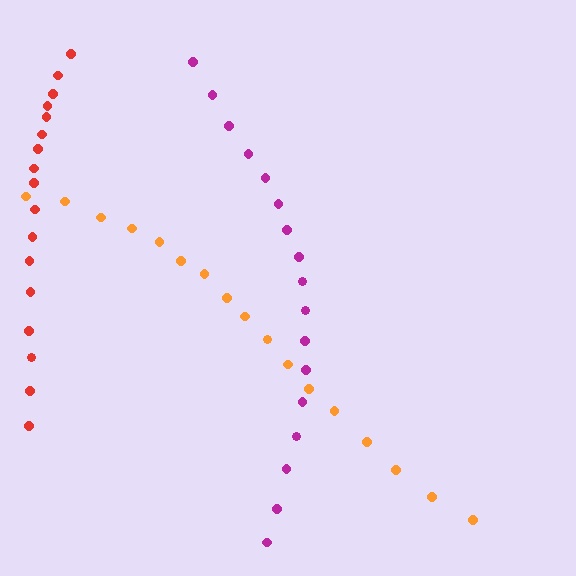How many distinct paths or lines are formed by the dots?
There are 3 distinct paths.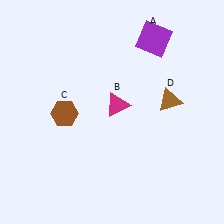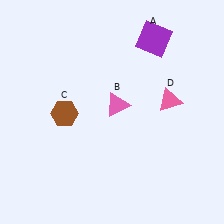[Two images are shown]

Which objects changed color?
B changed from magenta to pink. D changed from brown to pink.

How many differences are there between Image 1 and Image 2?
There are 2 differences between the two images.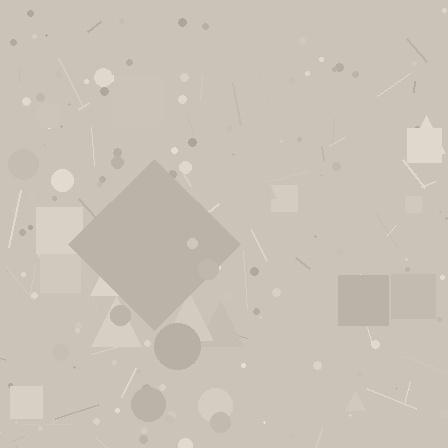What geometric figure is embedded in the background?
A diamond is embedded in the background.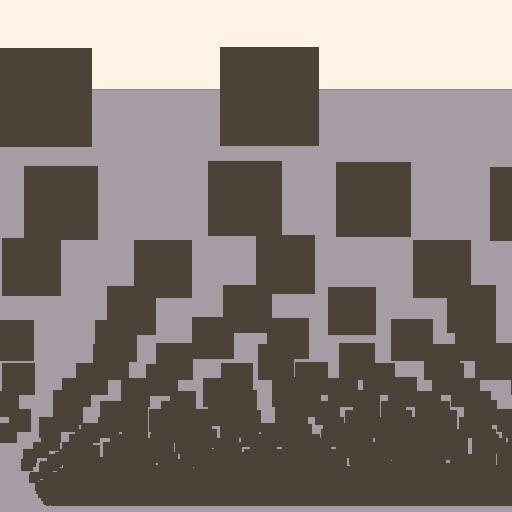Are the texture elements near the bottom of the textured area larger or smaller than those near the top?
Smaller. The gradient is inverted — elements near the bottom are smaller and denser.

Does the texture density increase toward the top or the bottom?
Density increases toward the bottom.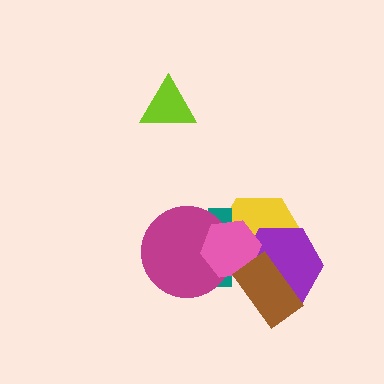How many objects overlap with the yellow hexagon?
5 objects overlap with the yellow hexagon.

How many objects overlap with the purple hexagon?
4 objects overlap with the purple hexagon.